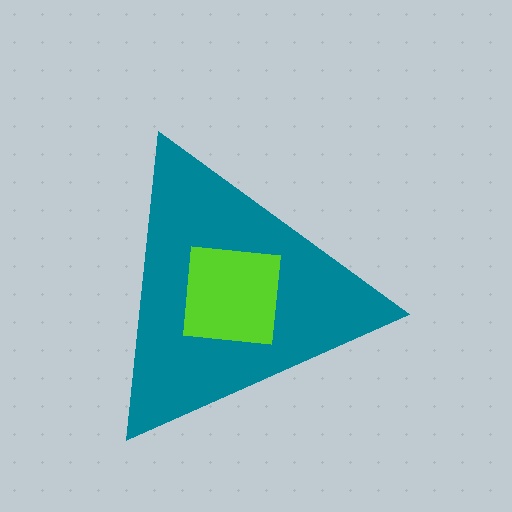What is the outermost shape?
The teal triangle.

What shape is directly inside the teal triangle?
The lime square.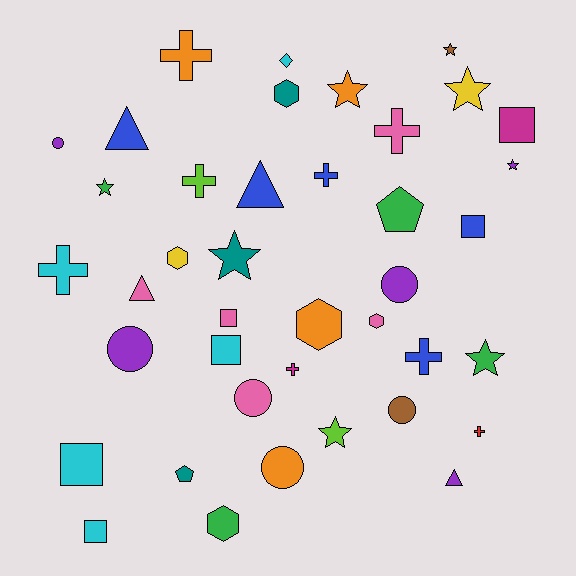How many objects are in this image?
There are 40 objects.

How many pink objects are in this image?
There are 5 pink objects.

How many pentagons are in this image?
There are 2 pentagons.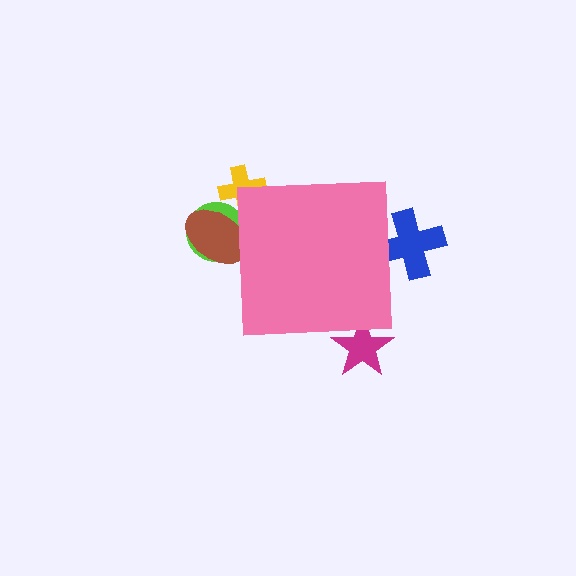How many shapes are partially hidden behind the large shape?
5 shapes are partially hidden.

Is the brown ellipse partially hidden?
Yes, the brown ellipse is partially hidden behind the pink square.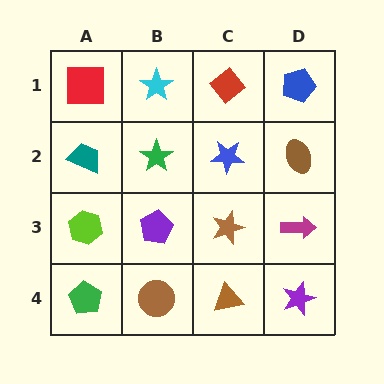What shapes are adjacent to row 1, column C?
A blue star (row 2, column C), a cyan star (row 1, column B), a blue pentagon (row 1, column D).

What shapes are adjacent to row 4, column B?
A purple pentagon (row 3, column B), a green pentagon (row 4, column A), a brown triangle (row 4, column C).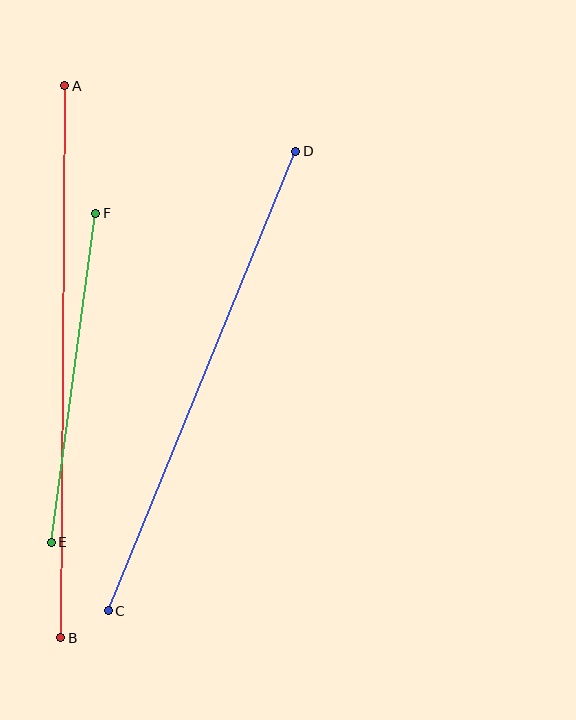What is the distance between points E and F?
The distance is approximately 332 pixels.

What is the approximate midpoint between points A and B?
The midpoint is at approximately (63, 362) pixels.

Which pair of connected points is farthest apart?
Points A and B are farthest apart.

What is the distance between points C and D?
The distance is approximately 496 pixels.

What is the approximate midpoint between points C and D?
The midpoint is at approximately (202, 381) pixels.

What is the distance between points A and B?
The distance is approximately 552 pixels.